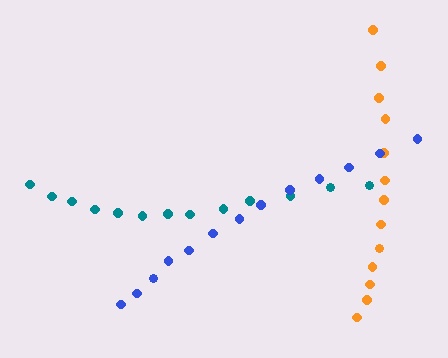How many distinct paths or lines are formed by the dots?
There are 3 distinct paths.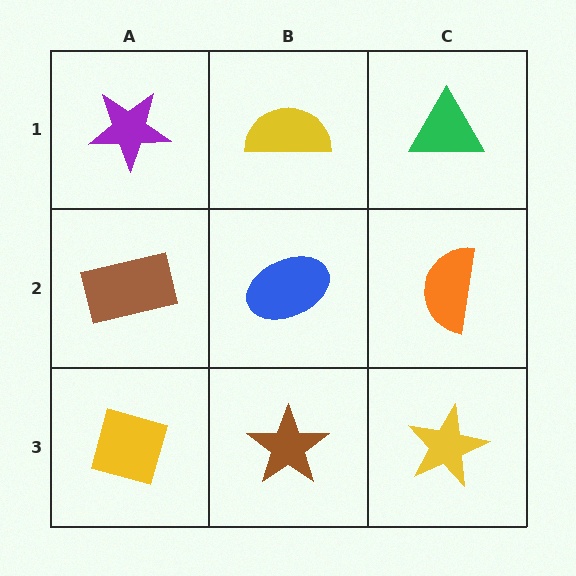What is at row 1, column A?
A purple star.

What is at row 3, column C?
A yellow star.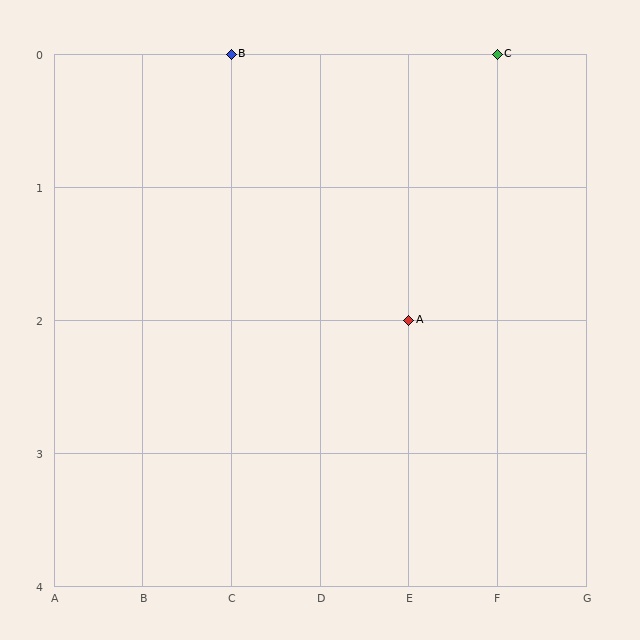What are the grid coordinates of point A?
Point A is at grid coordinates (E, 2).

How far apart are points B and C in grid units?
Points B and C are 3 columns apart.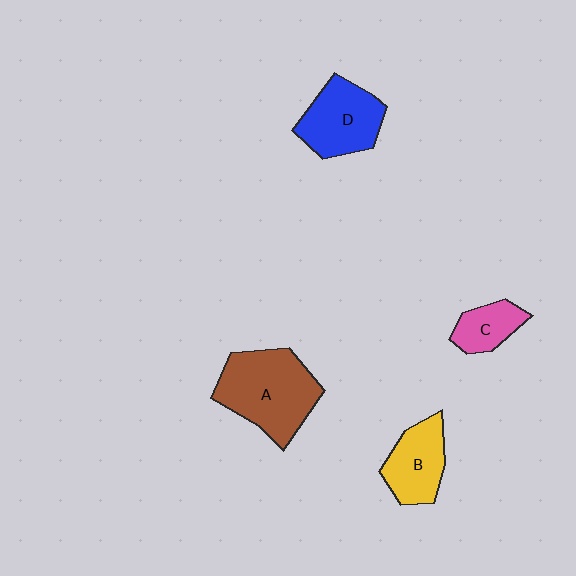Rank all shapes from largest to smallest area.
From largest to smallest: A (brown), D (blue), B (yellow), C (pink).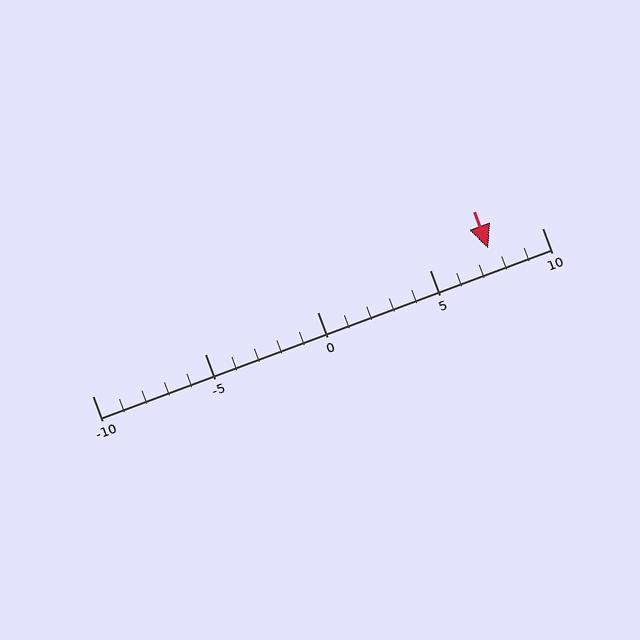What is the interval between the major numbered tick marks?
The major tick marks are spaced 5 units apart.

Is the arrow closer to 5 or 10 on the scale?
The arrow is closer to 10.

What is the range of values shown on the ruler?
The ruler shows values from -10 to 10.